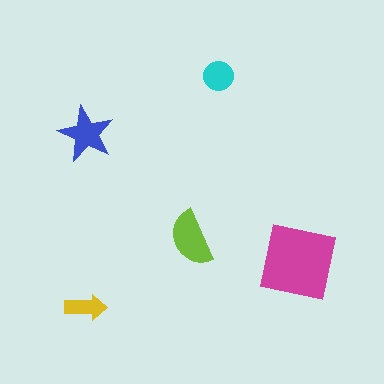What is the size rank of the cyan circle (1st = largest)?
4th.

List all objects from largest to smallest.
The magenta square, the lime semicircle, the blue star, the cyan circle, the yellow arrow.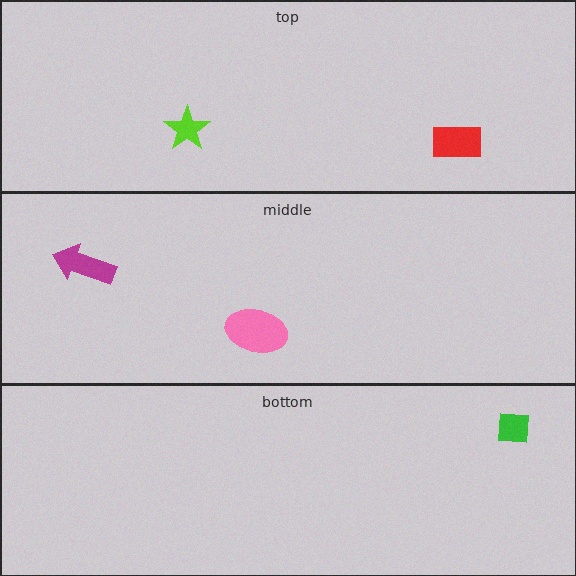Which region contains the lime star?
The top region.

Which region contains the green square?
The bottom region.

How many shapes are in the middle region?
2.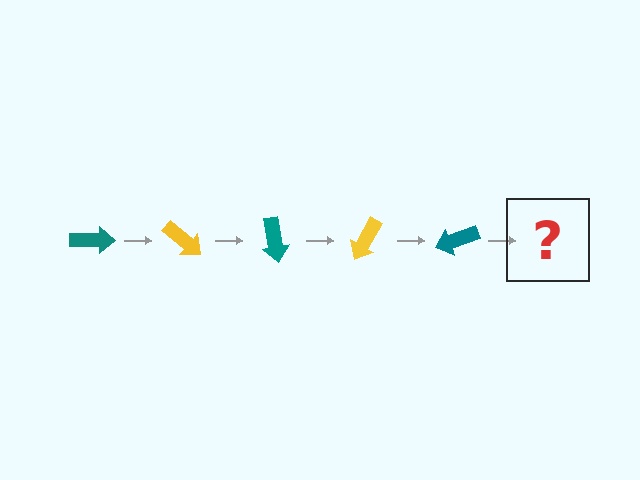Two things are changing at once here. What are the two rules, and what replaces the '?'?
The two rules are that it rotates 40 degrees each step and the color cycles through teal and yellow. The '?' should be a yellow arrow, rotated 200 degrees from the start.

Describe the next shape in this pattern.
It should be a yellow arrow, rotated 200 degrees from the start.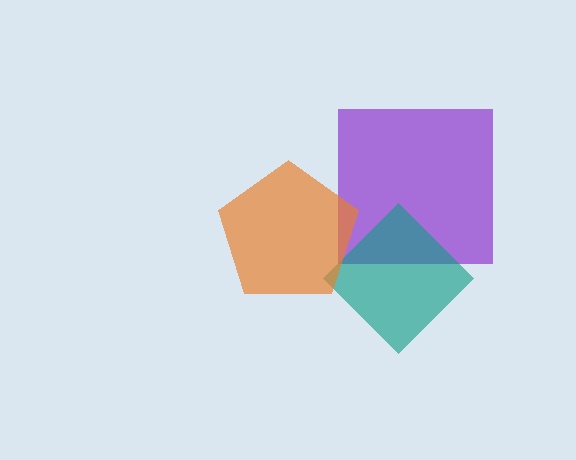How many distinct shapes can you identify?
There are 3 distinct shapes: a purple square, a teal diamond, an orange pentagon.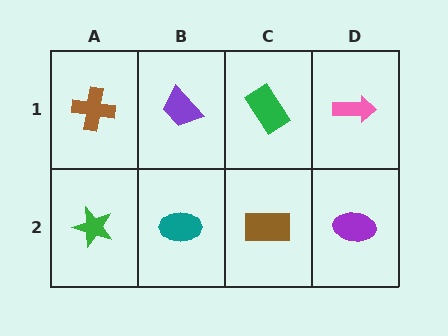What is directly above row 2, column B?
A purple trapezoid.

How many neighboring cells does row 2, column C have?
3.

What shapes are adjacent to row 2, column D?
A pink arrow (row 1, column D), a brown rectangle (row 2, column C).